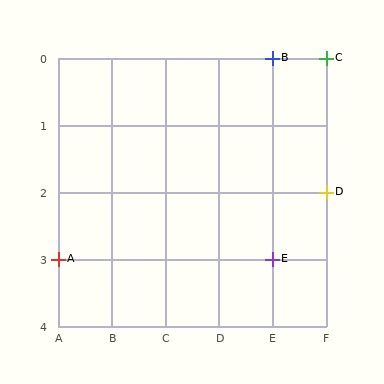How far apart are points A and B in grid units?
Points A and B are 4 columns and 3 rows apart (about 5.0 grid units diagonally).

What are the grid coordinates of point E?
Point E is at grid coordinates (E, 3).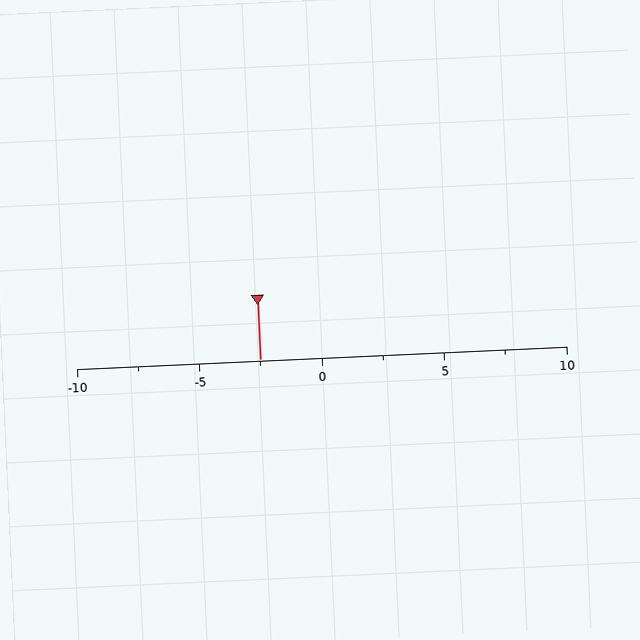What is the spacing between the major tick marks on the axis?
The major ticks are spaced 5 apart.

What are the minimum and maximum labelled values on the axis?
The axis runs from -10 to 10.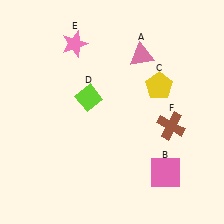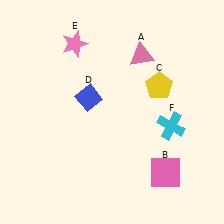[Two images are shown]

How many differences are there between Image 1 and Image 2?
There are 2 differences between the two images.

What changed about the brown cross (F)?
In Image 1, F is brown. In Image 2, it changed to cyan.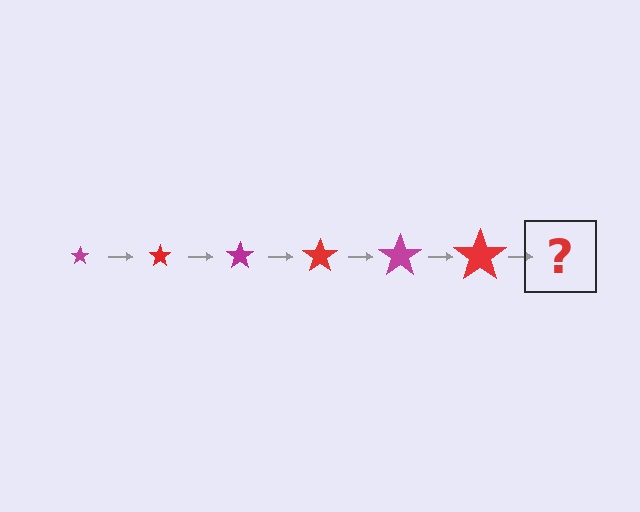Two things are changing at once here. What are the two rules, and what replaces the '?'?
The two rules are that the star grows larger each step and the color cycles through magenta and red. The '?' should be a magenta star, larger than the previous one.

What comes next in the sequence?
The next element should be a magenta star, larger than the previous one.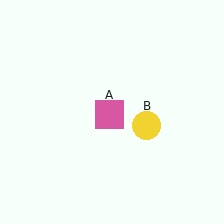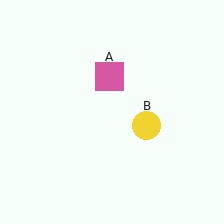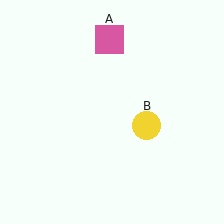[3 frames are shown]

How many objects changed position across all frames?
1 object changed position: pink square (object A).